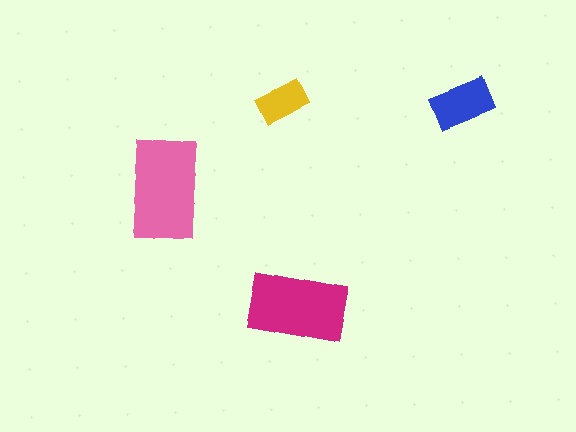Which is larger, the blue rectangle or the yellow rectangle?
The blue one.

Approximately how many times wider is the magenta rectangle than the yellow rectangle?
About 2 times wider.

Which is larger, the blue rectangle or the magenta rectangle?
The magenta one.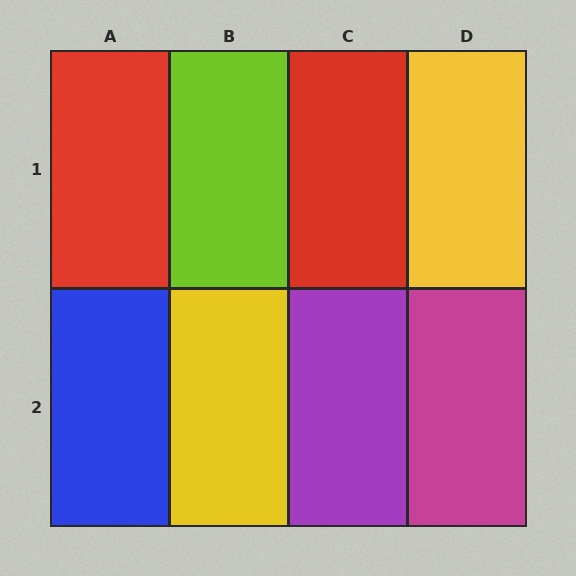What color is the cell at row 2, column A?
Blue.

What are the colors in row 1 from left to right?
Red, lime, red, yellow.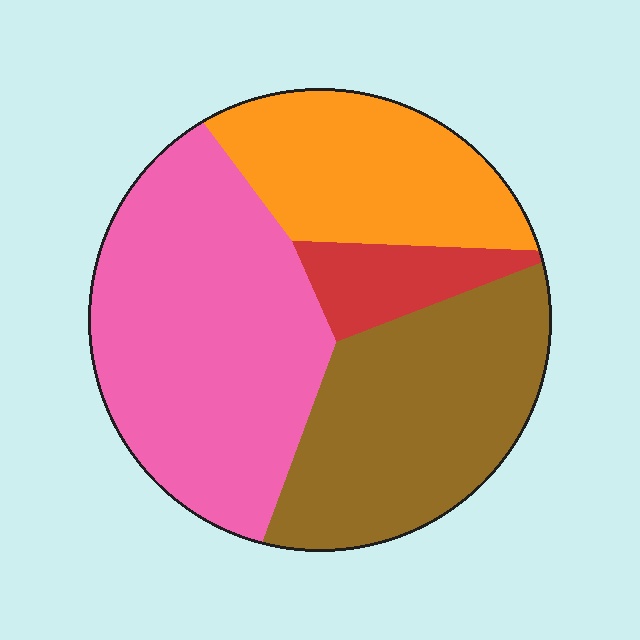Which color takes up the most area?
Pink, at roughly 40%.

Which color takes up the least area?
Red, at roughly 10%.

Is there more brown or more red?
Brown.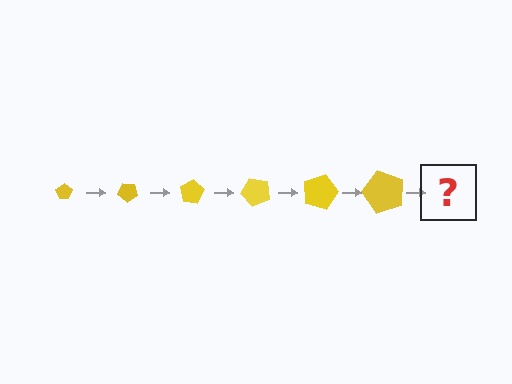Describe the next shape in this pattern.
It should be a pentagon, larger than the previous one and rotated 240 degrees from the start.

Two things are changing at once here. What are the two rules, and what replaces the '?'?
The two rules are that the pentagon grows larger each step and it rotates 40 degrees each step. The '?' should be a pentagon, larger than the previous one and rotated 240 degrees from the start.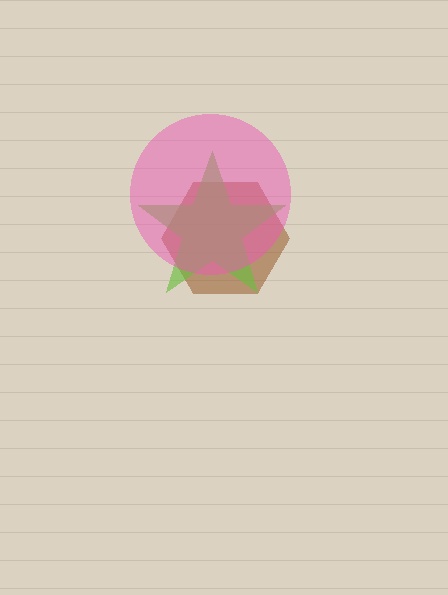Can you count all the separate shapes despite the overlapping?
Yes, there are 3 separate shapes.